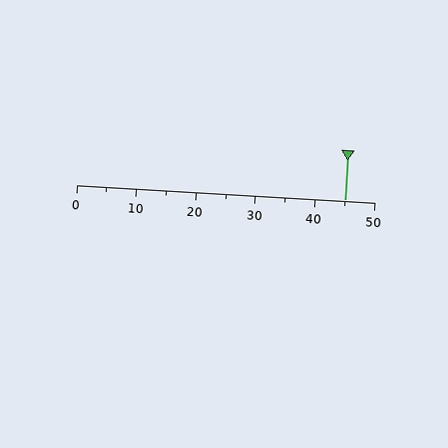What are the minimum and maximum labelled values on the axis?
The axis runs from 0 to 50.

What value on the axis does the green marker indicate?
The marker indicates approximately 45.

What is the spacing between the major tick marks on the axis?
The major ticks are spaced 10 apart.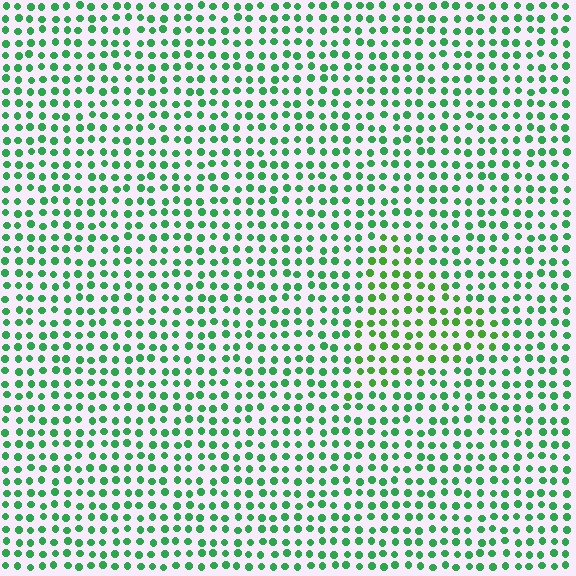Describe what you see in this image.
The image is filled with small green elements in a uniform arrangement. A triangle-shaped region is visible where the elements are tinted to a slightly different hue, forming a subtle color boundary.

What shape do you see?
I see a triangle.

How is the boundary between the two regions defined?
The boundary is defined purely by a slight shift in hue (about 25 degrees). Spacing, size, and orientation are identical on both sides.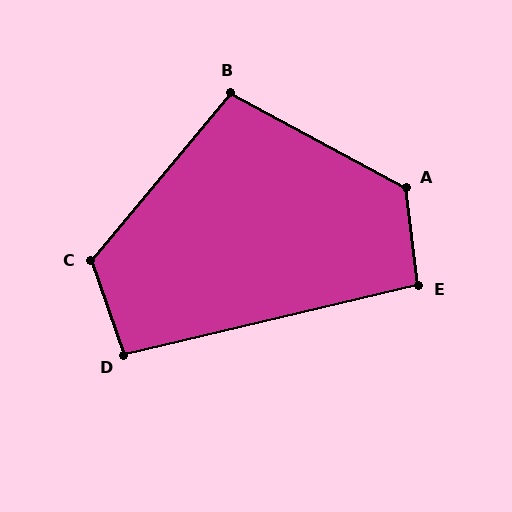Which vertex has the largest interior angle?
A, at approximately 125 degrees.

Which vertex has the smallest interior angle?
D, at approximately 96 degrees.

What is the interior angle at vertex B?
Approximately 102 degrees (obtuse).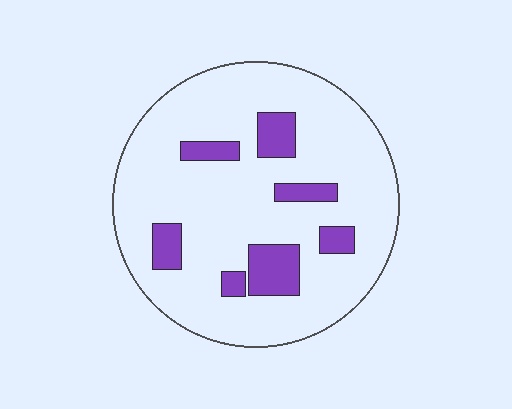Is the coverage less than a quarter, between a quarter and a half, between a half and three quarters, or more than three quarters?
Less than a quarter.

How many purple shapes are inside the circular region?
7.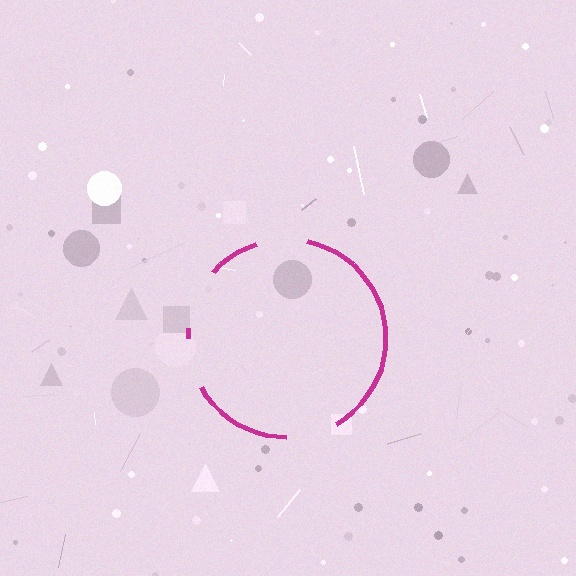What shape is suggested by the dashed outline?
The dashed outline suggests a circle.